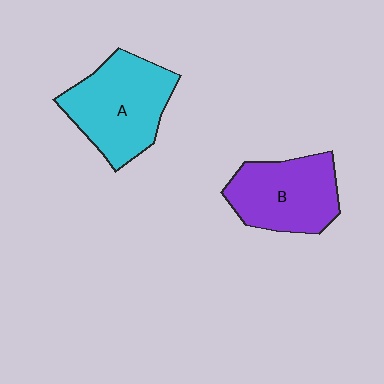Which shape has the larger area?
Shape A (cyan).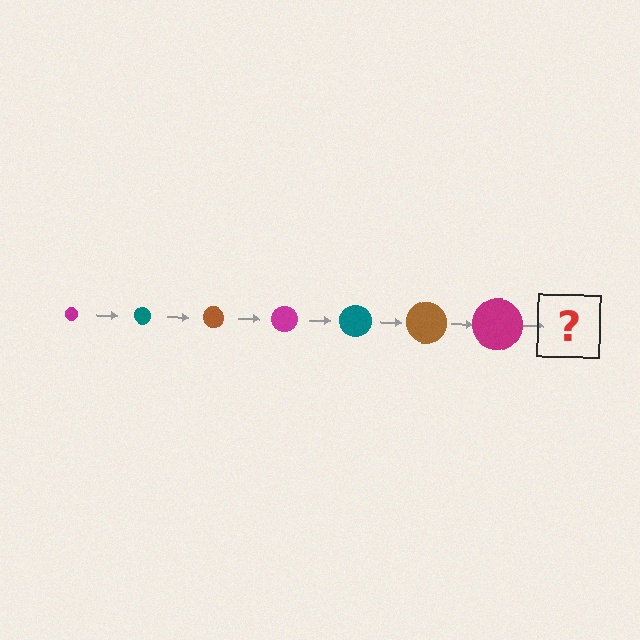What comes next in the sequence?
The next element should be a teal circle, larger than the previous one.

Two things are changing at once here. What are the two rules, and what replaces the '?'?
The two rules are that the circle grows larger each step and the color cycles through magenta, teal, and brown. The '?' should be a teal circle, larger than the previous one.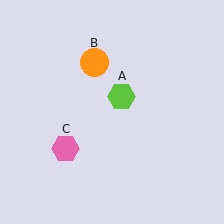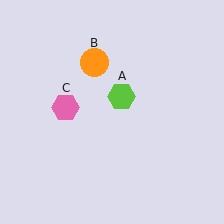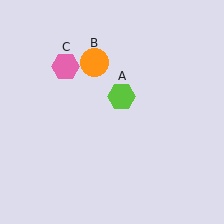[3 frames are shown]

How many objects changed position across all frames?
1 object changed position: pink hexagon (object C).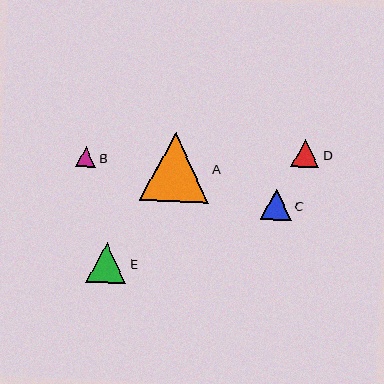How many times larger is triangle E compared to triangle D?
Triangle E is approximately 1.4 times the size of triangle D.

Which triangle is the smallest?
Triangle B is the smallest with a size of approximately 20 pixels.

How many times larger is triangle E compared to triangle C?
Triangle E is approximately 1.3 times the size of triangle C.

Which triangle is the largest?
Triangle A is the largest with a size of approximately 68 pixels.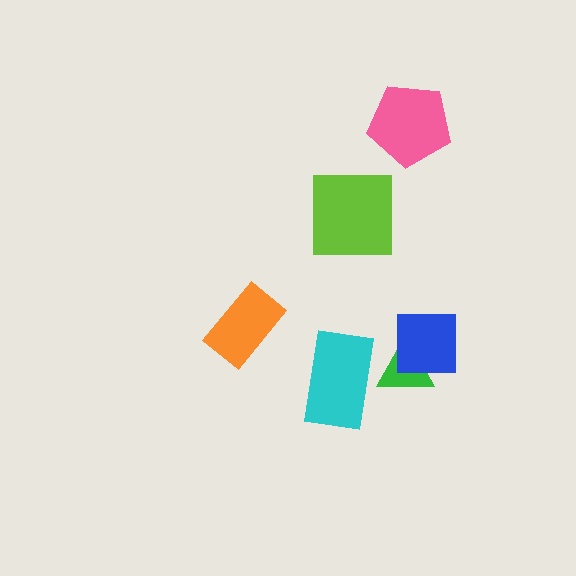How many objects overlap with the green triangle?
2 objects overlap with the green triangle.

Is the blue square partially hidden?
No, no other shape covers it.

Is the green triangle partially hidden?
Yes, it is partially covered by another shape.